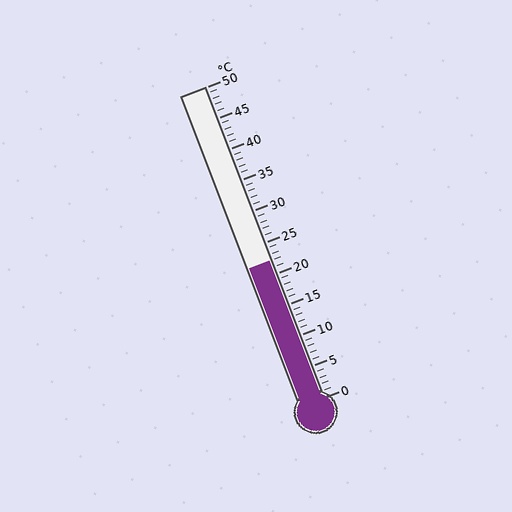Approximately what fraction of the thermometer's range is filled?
The thermometer is filled to approximately 45% of its range.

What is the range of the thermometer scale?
The thermometer scale ranges from 0°C to 50°C.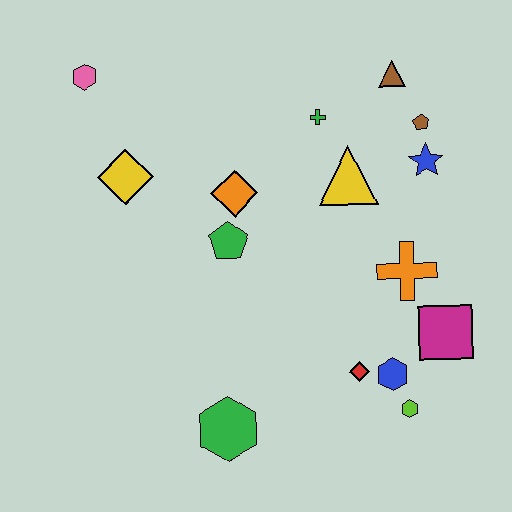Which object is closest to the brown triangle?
The brown pentagon is closest to the brown triangle.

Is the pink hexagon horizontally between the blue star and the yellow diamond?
No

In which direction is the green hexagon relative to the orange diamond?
The green hexagon is below the orange diamond.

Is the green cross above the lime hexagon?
Yes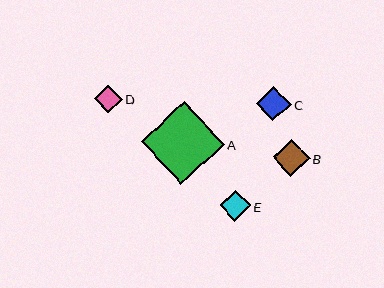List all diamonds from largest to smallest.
From largest to smallest: A, B, C, E, D.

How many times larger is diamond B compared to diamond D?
Diamond B is approximately 1.3 times the size of diamond D.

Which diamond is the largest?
Diamond A is the largest with a size of approximately 83 pixels.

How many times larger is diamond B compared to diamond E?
Diamond B is approximately 1.2 times the size of diamond E.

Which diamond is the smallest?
Diamond D is the smallest with a size of approximately 28 pixels.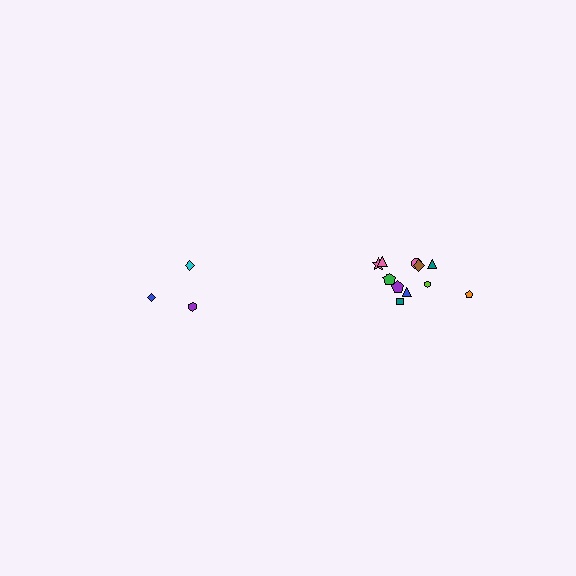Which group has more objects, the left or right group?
The right group.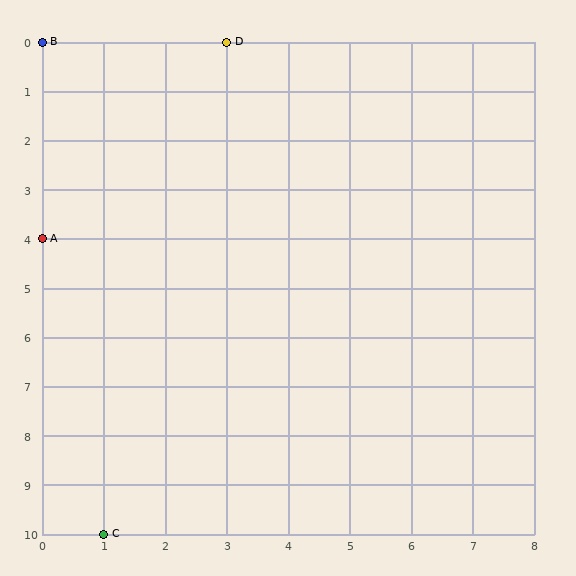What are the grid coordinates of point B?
Point B is at grid coordinates (0, 0).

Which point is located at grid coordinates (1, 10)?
Point C is at (1, 10).